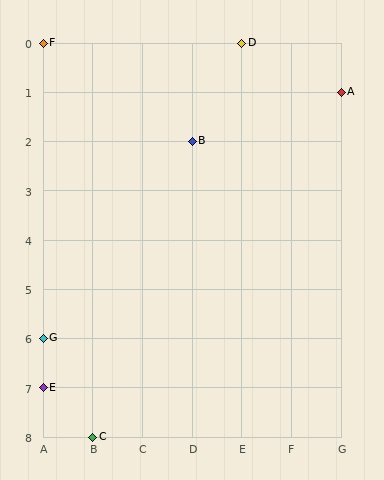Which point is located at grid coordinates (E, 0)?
Point D is at (E, 0).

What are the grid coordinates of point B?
Point B is at grid coordinates (D, 2).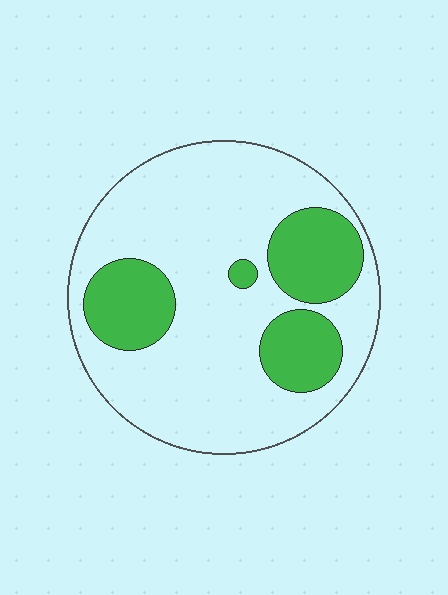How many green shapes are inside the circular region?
4.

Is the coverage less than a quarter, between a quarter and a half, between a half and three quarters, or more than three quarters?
Between a quarter and a half.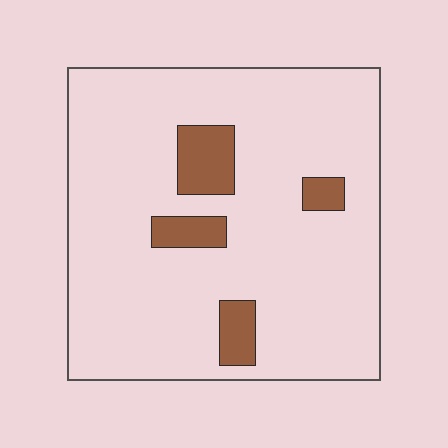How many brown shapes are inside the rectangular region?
4.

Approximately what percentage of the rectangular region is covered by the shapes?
Approximately 10%.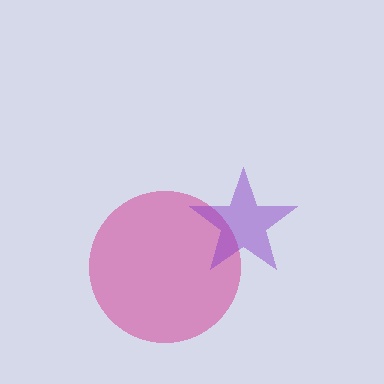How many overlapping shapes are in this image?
There are 2 overlapping shapes in the image.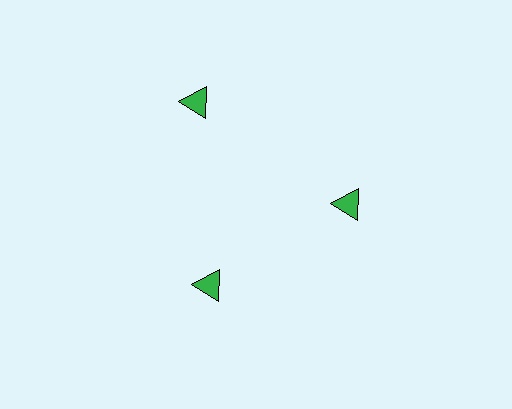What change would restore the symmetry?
The symmetry would be restored by moving it inward, back onto the ring so that all 3 triangles sit at equal angles and equal distance from the center.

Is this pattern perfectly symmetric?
No. The 3 green triangles are arranged in a ring, but one element near the 11 o'clock position is pushed outward from the center, breaking the 3-fold rotational symmetry.